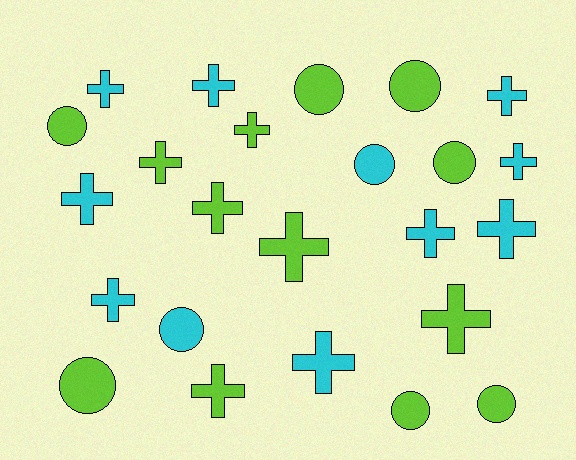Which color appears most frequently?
Lime, with 13 objects.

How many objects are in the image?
There are 24 objects.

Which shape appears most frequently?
Cross, with 15 objects.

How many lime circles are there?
There are 7 lime circles.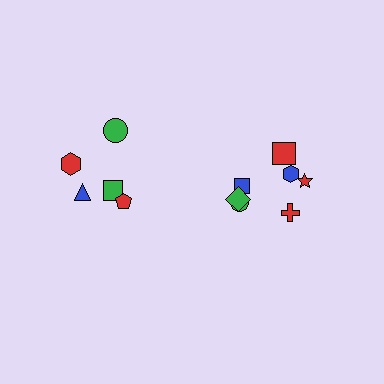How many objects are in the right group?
There are 7 objects.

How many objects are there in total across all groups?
There are 12 objects.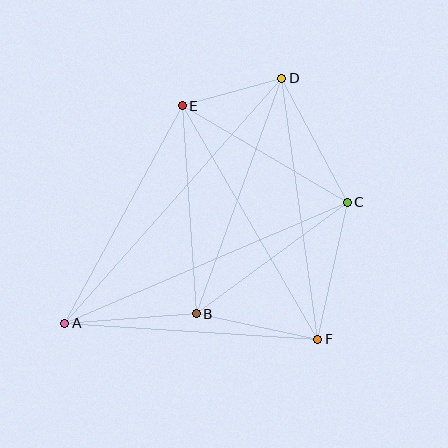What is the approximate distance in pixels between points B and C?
The distance between B and C is approximately 188 pixels.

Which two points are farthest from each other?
Points A and D are farthest from each other.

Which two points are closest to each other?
Points D and E are closest to each other.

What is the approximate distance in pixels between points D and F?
The distance between D and F is approximately 264 pixels.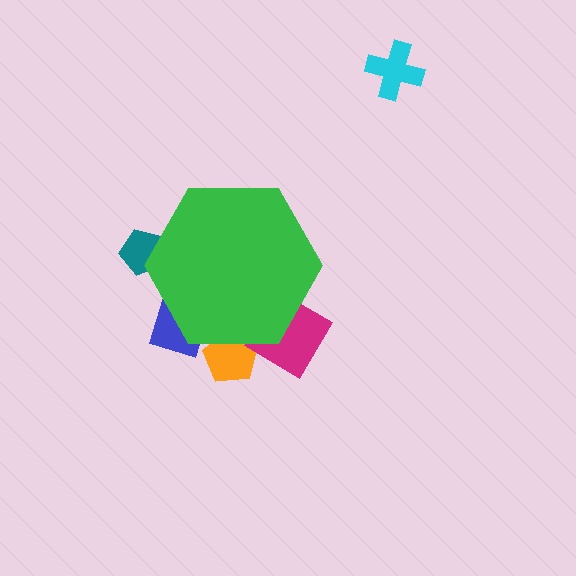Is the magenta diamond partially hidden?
Yes, the magenta diamond is partially hidden behind the green hexagon.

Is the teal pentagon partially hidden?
Yes, the teal pentagon is partially hidden behind the green hexagon.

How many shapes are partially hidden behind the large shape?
4 shapes are partially hidden.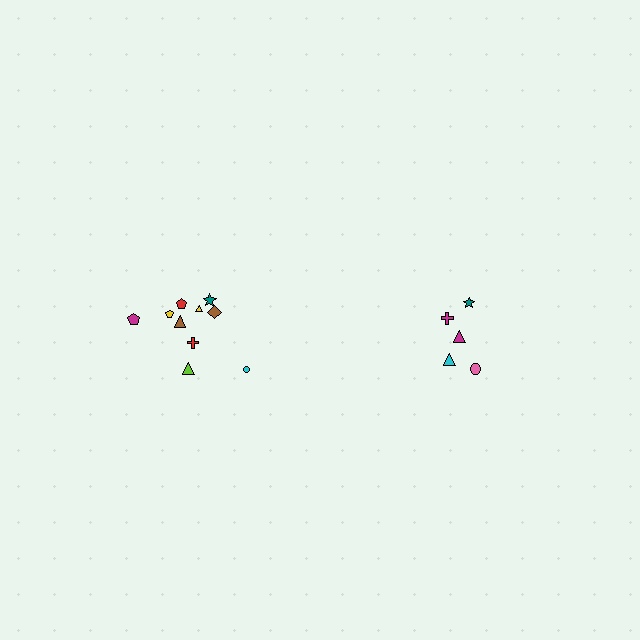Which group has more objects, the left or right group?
The left group.